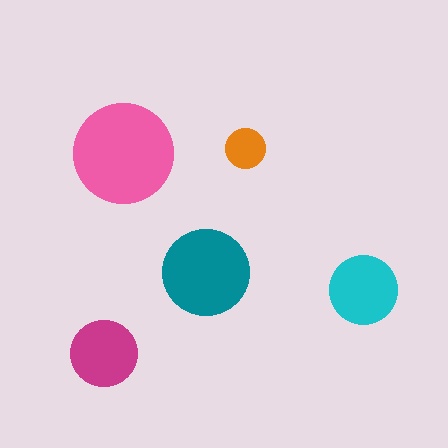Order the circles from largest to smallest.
the pink one, the teal one, the cyan one, the magenta one, the orange one.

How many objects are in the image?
There are 5 objects in the image.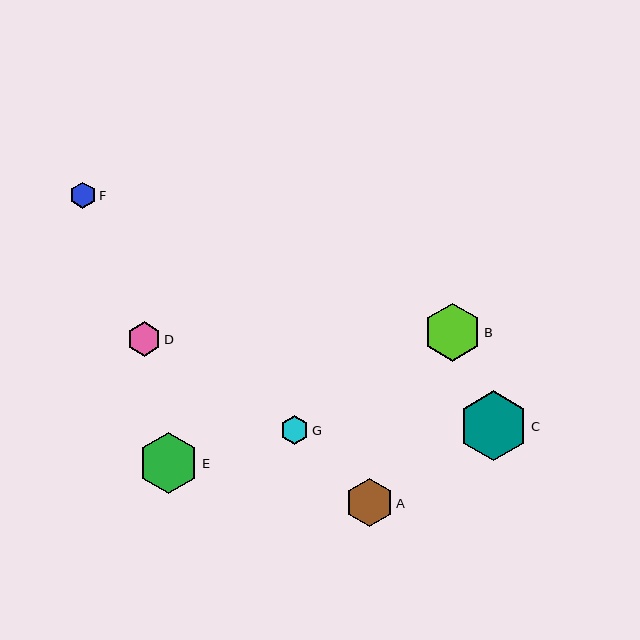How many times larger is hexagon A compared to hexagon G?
Hexagon A is approximately 1.7 times the size of hexagon G.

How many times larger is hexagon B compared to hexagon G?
Hexagon B is approximately 2.0 times the size of hexagon G.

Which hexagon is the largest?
Hexagon C is the largest with a size of approximately 70 pixels.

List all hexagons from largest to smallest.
From largest to smallest: C, E, B, A, D, G, F.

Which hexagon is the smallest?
Hexagon F is the smallest with a size of approximately 26 pixels.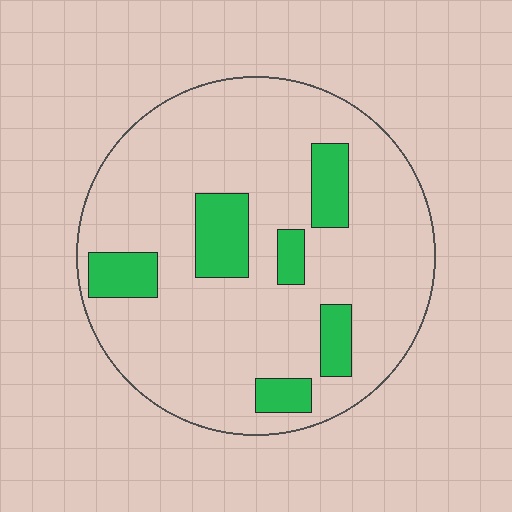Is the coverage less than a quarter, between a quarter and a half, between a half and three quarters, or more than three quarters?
Less than a quarter.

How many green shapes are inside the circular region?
6.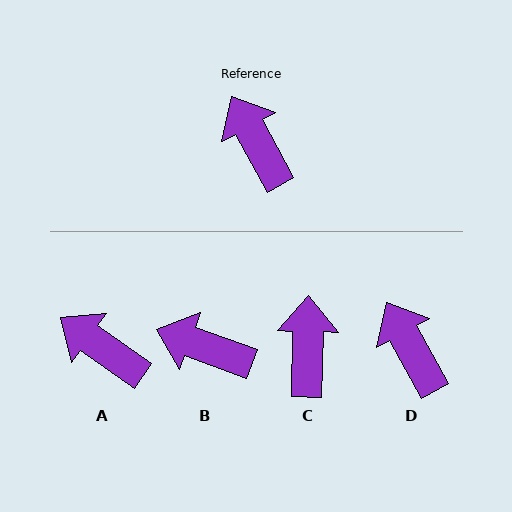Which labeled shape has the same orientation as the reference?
D.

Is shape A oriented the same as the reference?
No, it is off by about 26 degrees.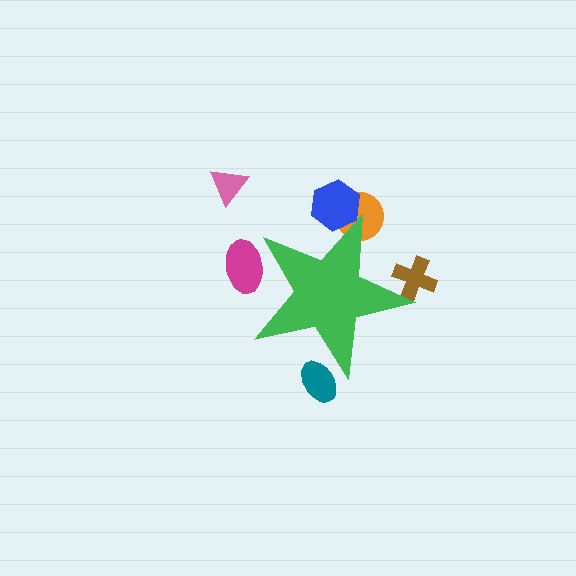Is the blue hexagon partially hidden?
Yes, the blue hexagon is partially hidden behind the green star.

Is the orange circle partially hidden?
Yes, the orange circle is partially hidden behind the green star.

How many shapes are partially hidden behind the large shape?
5 shapes are partially hidden.